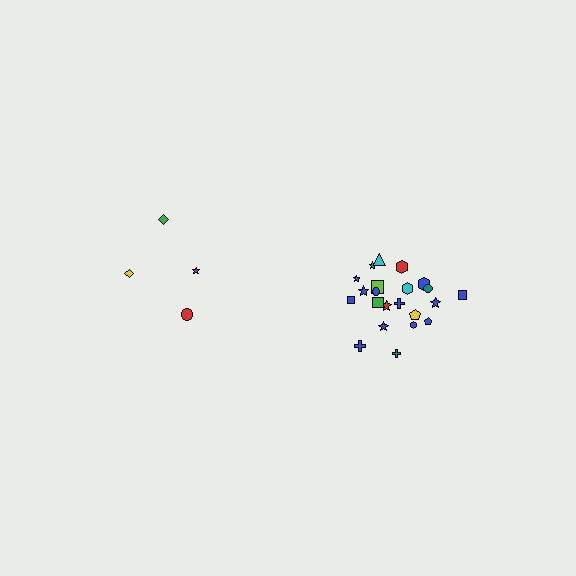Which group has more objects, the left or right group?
The right group.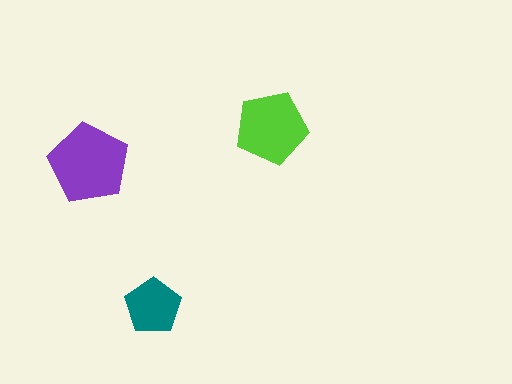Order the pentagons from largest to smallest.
the purple one, the lime one, the teal one.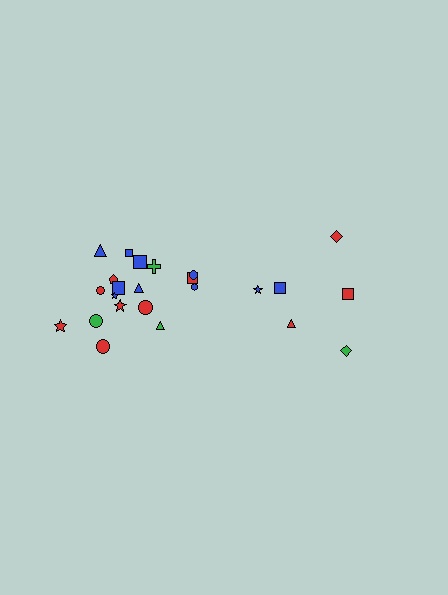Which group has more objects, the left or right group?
The left group.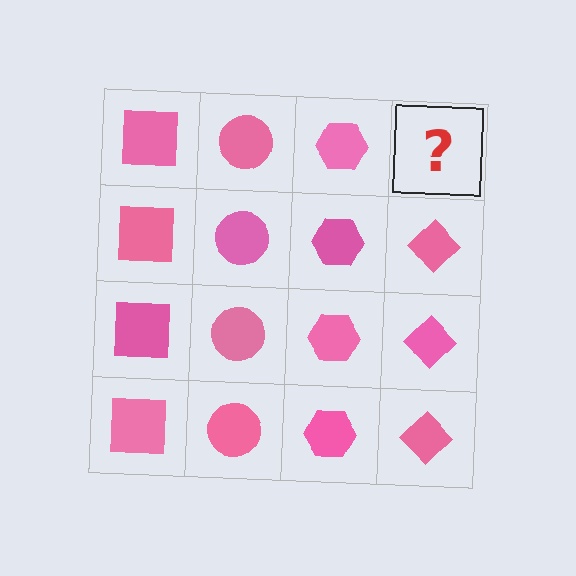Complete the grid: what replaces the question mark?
The question mark should be replaced with a pink diamond.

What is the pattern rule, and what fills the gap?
The rule is that each column has a consistent shape. The gap should be filled with a pink diamond.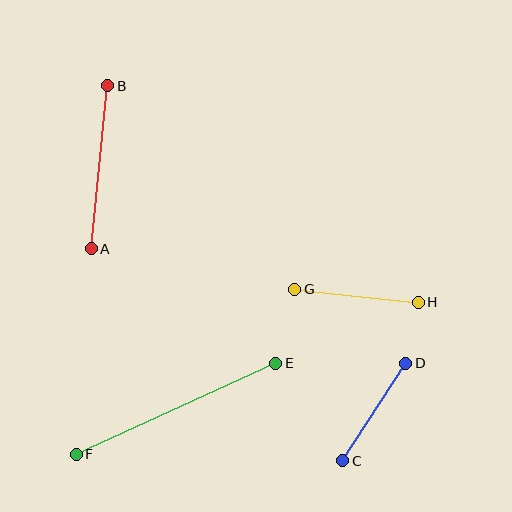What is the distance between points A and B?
The distance is approximately 164 pixels.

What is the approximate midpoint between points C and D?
The midpoint is at approximately (374, 412) pixels.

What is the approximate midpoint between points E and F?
The midpoint is at approximately (176, 409) pixels.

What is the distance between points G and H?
The distance is approximately 124 pixels.